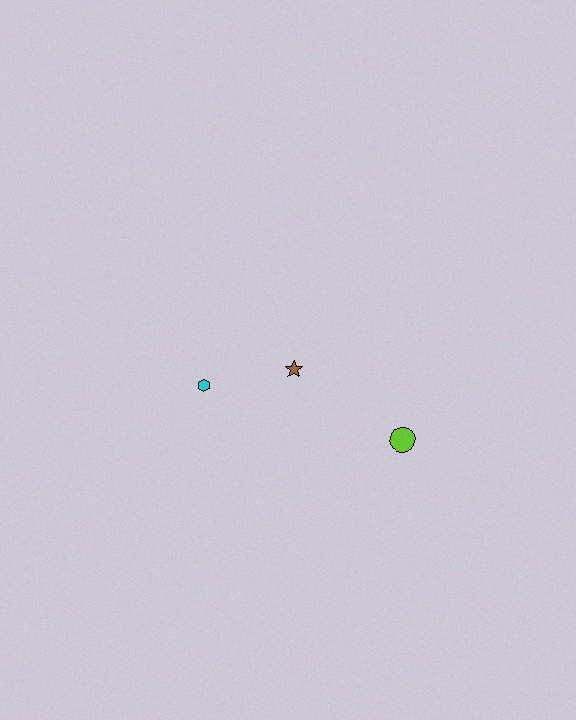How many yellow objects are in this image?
There are no yellow objects.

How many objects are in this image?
There are 3 objects.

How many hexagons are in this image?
There is 1 hexagon.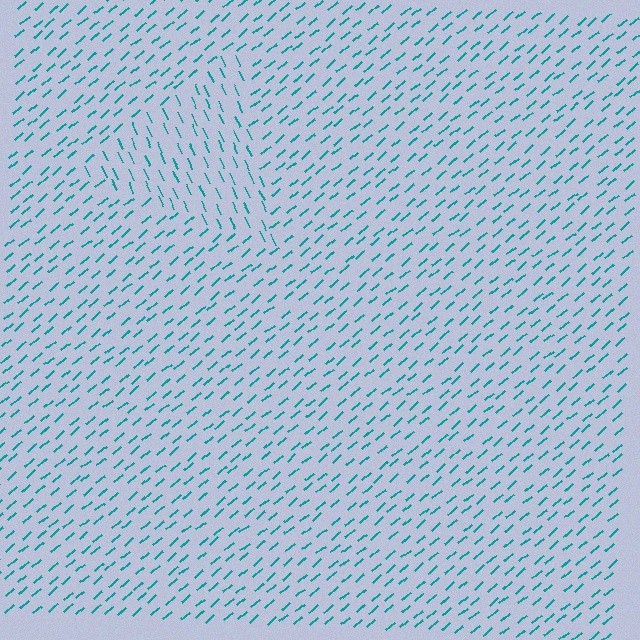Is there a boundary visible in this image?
Yes, there is a texture boundary formed by a change in line orientation.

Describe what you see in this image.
The image is filled with small teal line segments. A triangle region in the image has lines oriented differently from the surrounding lines, creating a visible texture boundary.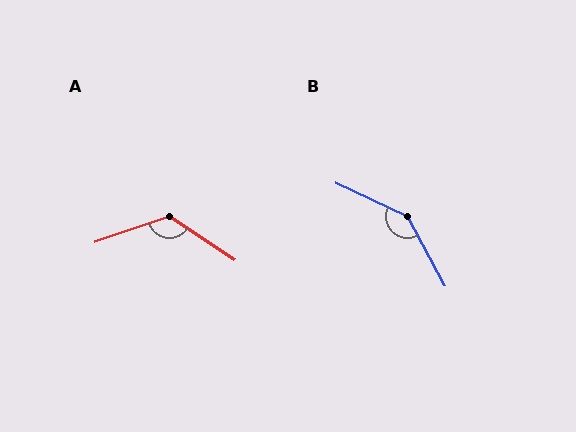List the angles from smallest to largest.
A (128°), B (143°).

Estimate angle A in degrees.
Approximately 128 degrees.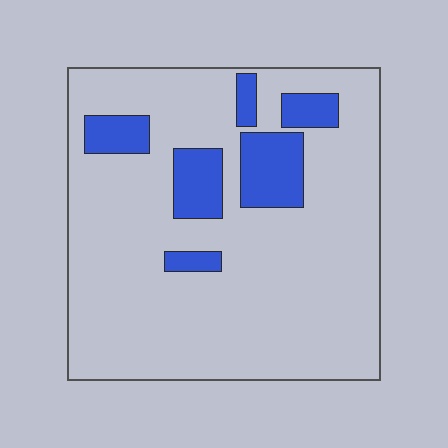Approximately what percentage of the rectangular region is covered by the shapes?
Approximately 15%.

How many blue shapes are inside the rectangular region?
6.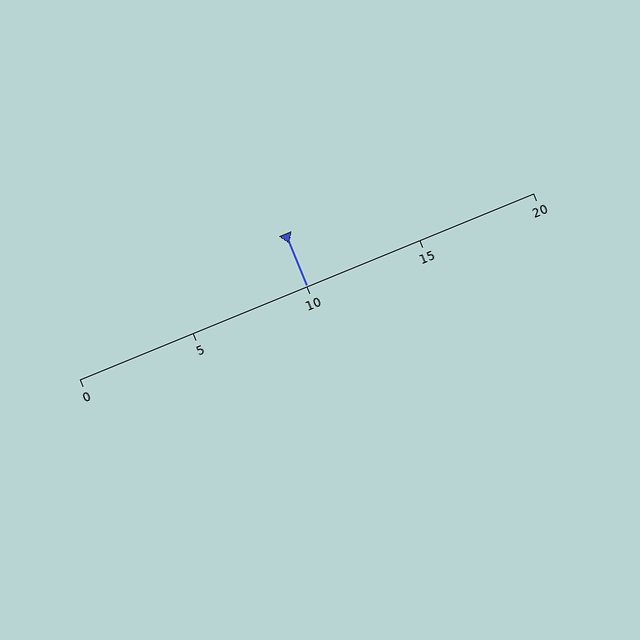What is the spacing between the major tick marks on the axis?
The major ticks are spaced 5 apart.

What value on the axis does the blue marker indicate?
The marker indicates approximately 10.